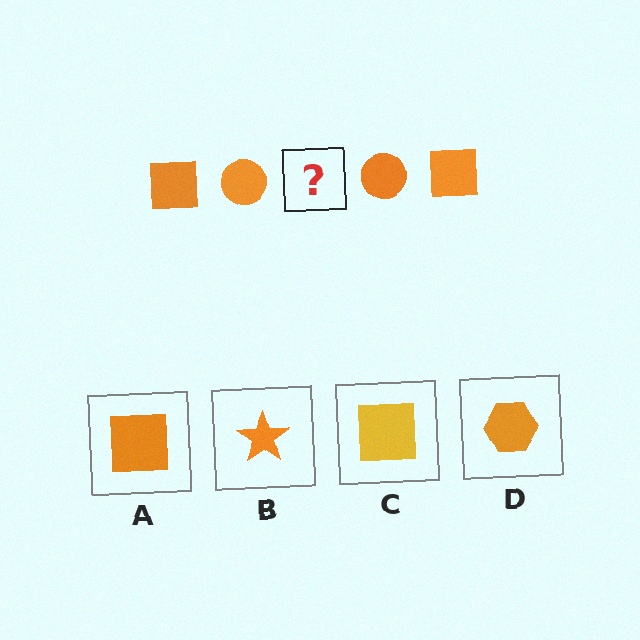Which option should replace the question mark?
Option A.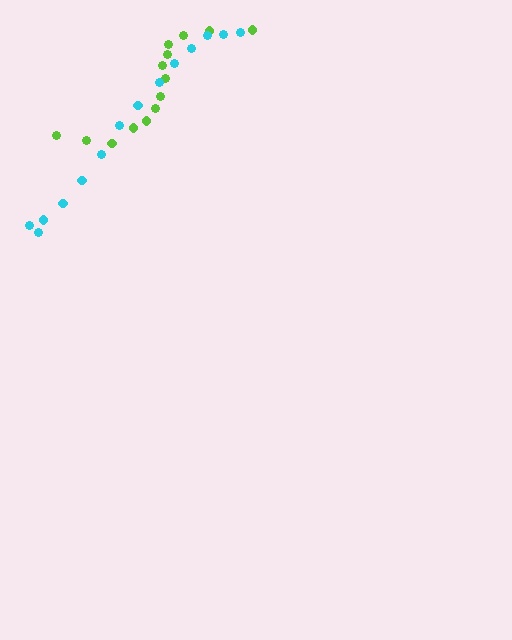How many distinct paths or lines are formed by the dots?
There are 2 distinct paths.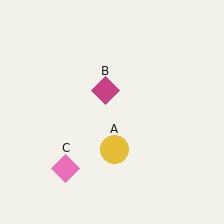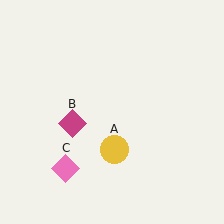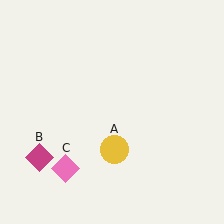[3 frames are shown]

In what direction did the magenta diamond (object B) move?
The magenta diamond (object B) moved down and to the left.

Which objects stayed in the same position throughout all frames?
Yellow circle (object A) and pink diamond (object C) remained stationary.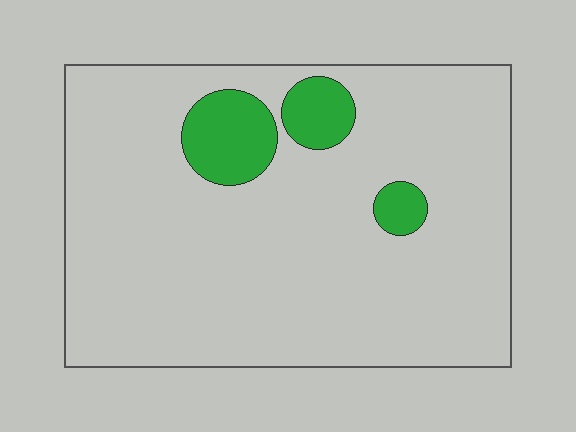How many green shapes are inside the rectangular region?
3.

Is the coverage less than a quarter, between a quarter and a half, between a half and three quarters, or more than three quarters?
Less than a quarter.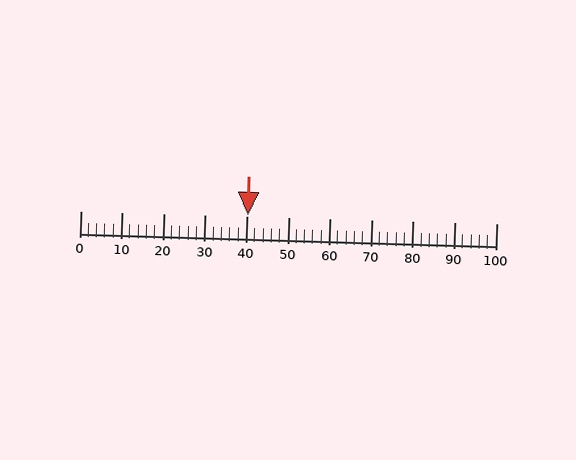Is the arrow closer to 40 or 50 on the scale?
The arrow is closer to 40.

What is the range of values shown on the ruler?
The ruler shows values from 0 to 100.